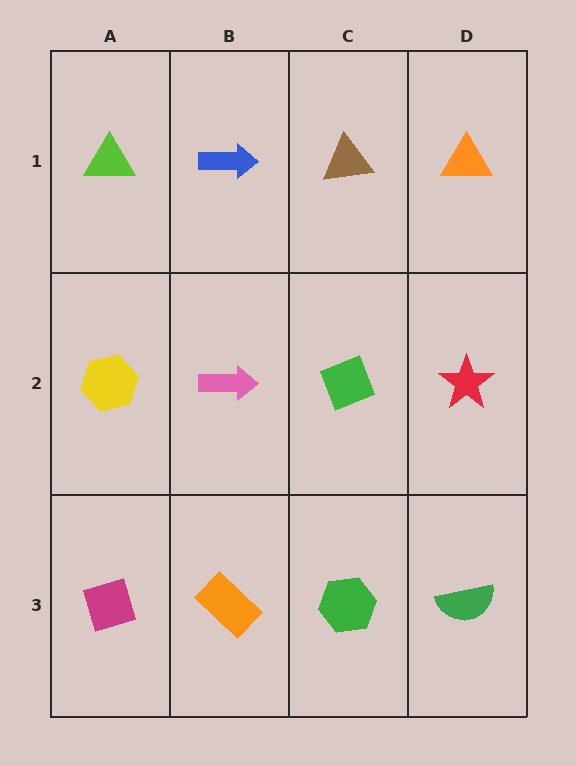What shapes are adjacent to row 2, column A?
A lime triangle (row 1, column A), a magenta diamond (row 3, column A), a pink arrow (row 2, column B).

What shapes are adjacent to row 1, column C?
A green diamond (row 2, column C), a blue arrow (row 1, column B), an orange triangle (row 1, column D).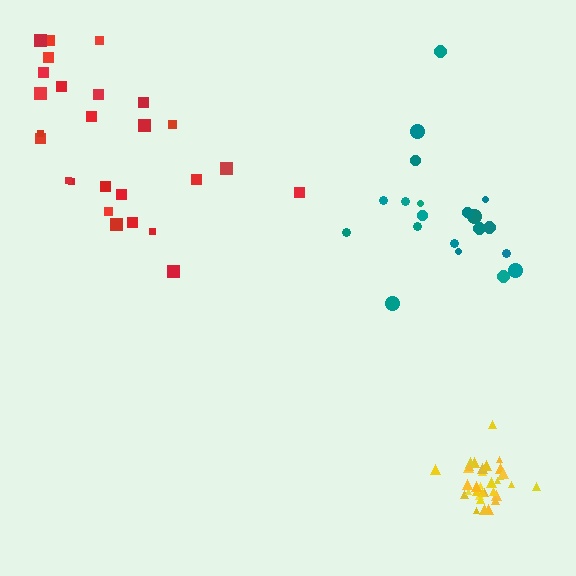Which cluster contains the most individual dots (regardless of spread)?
Yellow (35).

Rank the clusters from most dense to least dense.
yellow, teal, red.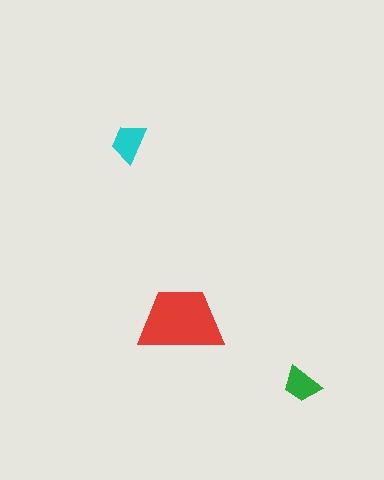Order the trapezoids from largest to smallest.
the red one, the cyan one, the green one.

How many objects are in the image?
There are 3 objects in the image.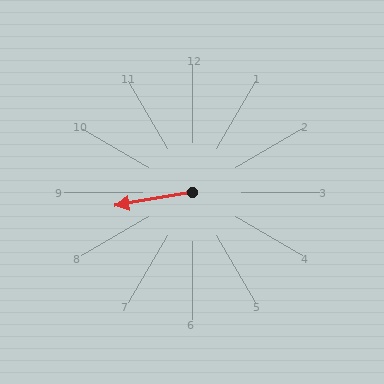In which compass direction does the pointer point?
West.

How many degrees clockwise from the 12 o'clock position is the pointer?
Approximately 260 degrees.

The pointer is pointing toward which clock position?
Roughly 9 o'clock.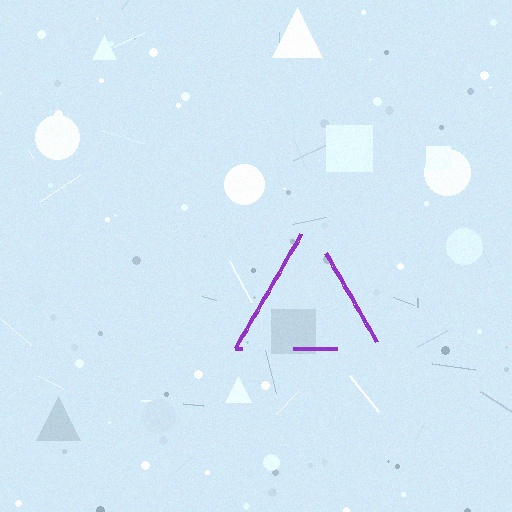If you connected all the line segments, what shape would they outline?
They would outline a triangle.